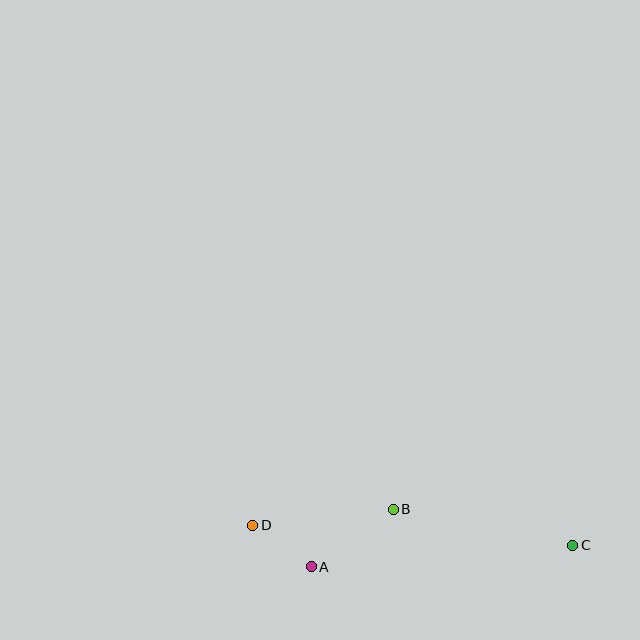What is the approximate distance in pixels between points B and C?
The distance between B and C is approximately 183 pixels.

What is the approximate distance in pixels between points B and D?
The distance between B and D is approximately 141 pixels.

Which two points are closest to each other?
Points A and D are closest to each other.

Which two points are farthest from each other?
Points C and D are farthest from each other.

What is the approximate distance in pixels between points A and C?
The distance between A and C is approximately 262 pixels.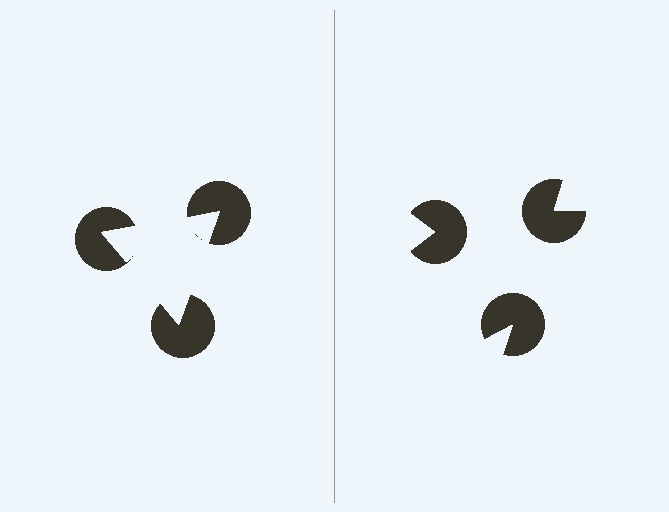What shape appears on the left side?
An illusory triangle.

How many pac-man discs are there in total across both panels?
6 — 3 on each side.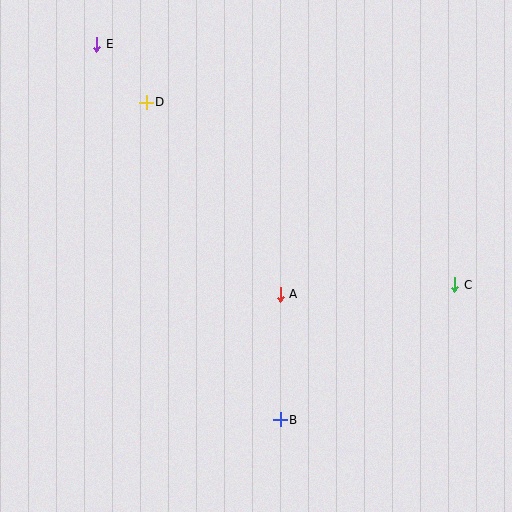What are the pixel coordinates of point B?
Point B is at (280, 420).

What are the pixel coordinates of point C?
Point C is at (455, 285).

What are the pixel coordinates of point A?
Point A is at (280, 294).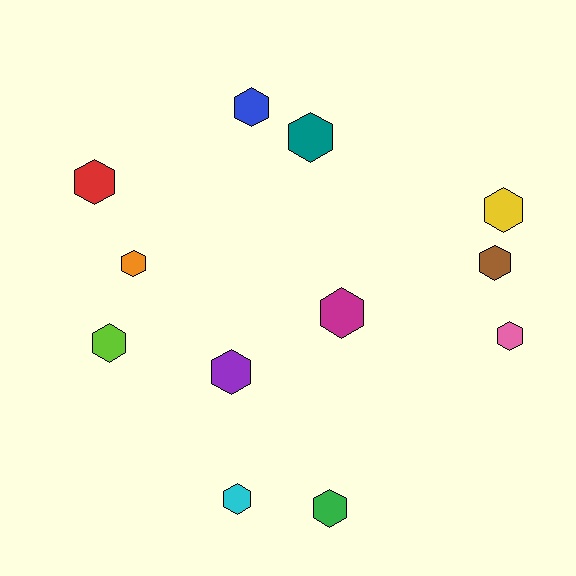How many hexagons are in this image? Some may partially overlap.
There are 12 hexagons.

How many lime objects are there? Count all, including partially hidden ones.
There is 1 lime object.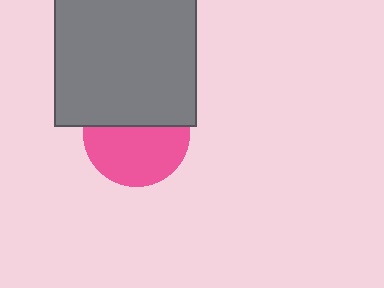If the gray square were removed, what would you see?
You would see the complete pink circle.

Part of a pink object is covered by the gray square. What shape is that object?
It is a circle.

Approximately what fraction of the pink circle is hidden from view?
Roughly 43% of the pink circle is hidden behind the gray square.